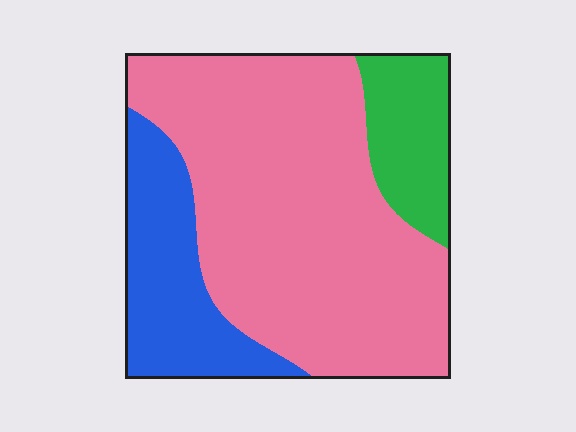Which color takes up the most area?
Pink, at roughly 65%.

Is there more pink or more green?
Pink.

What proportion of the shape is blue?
Blue covers about 20% of the shape.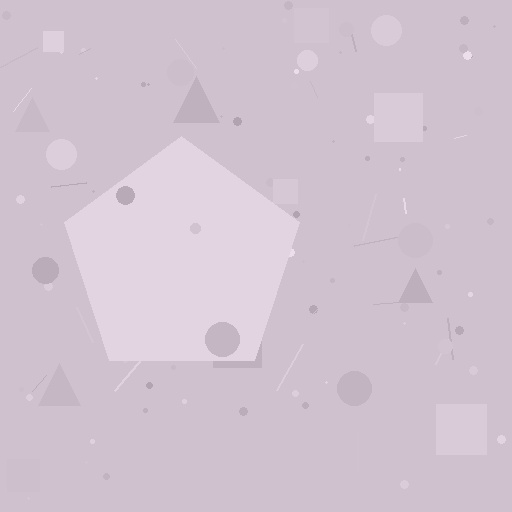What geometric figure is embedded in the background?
A pentagon is embedded in the background.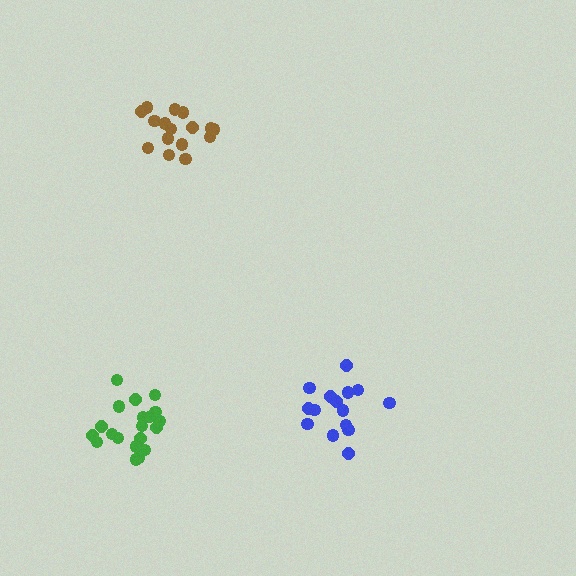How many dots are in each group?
Group 1: 20 dots, Group 2: 15 dots, Group 3: 16 dots (51 total).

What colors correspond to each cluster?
The clusters are colored: green, blue, brown.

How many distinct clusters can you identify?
There are 3 distinct clusters.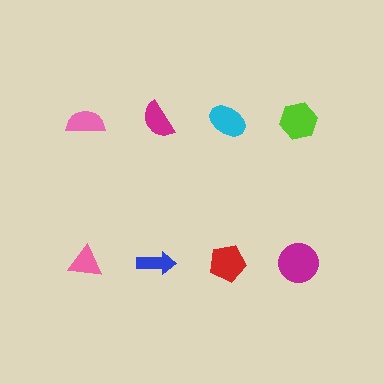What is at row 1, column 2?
A magenta semicircle.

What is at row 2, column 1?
A pink triangle.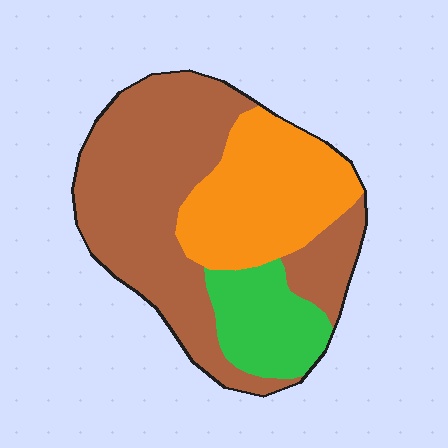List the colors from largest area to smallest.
From largest to smallest: brown, orange, green.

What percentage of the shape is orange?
Orange covers around 30% of the shape.